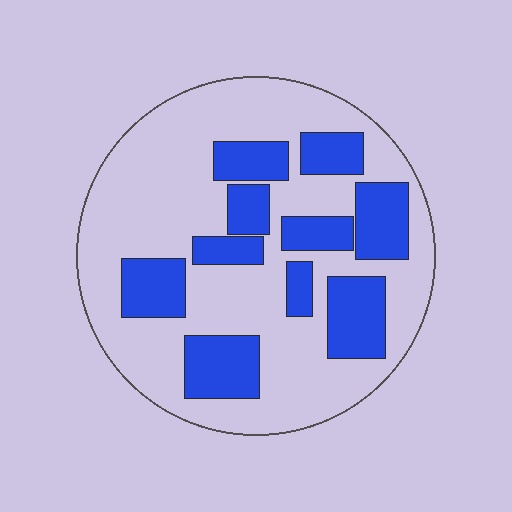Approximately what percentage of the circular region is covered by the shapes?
Approximately 30%.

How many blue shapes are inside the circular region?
10.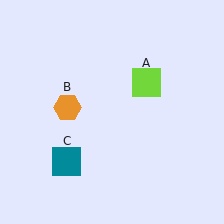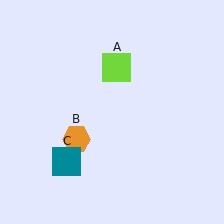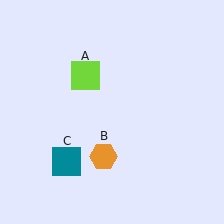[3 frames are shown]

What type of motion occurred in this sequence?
The lime square (object A), orange hexagon (object B) rotated counterclockwise around the center of the scene.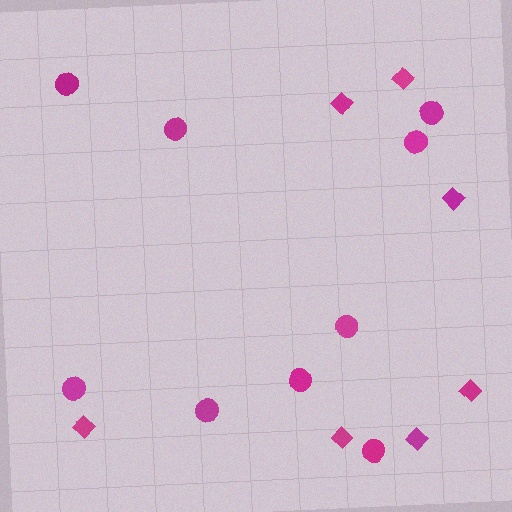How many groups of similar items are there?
There are 2 groups: one group of circles (9) and one group of diamonds (7).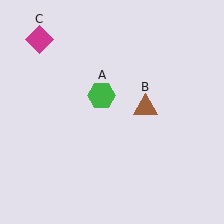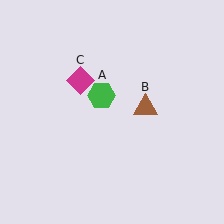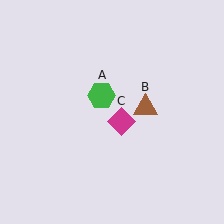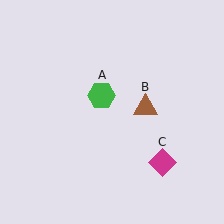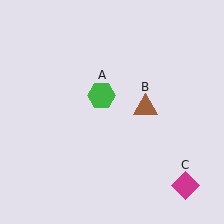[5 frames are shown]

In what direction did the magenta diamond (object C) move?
The magenta diamond (object C) moved down and to the right.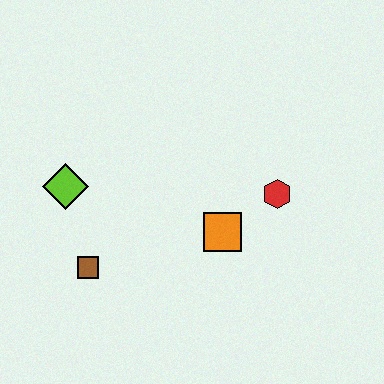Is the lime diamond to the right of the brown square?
No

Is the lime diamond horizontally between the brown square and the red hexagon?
No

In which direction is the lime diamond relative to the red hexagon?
The lime diamond is to the left of the red hexagon.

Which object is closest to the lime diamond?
The brown square is closest to the lime diamond.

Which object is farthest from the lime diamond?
The red hexagon is farthest from the lime diamond.